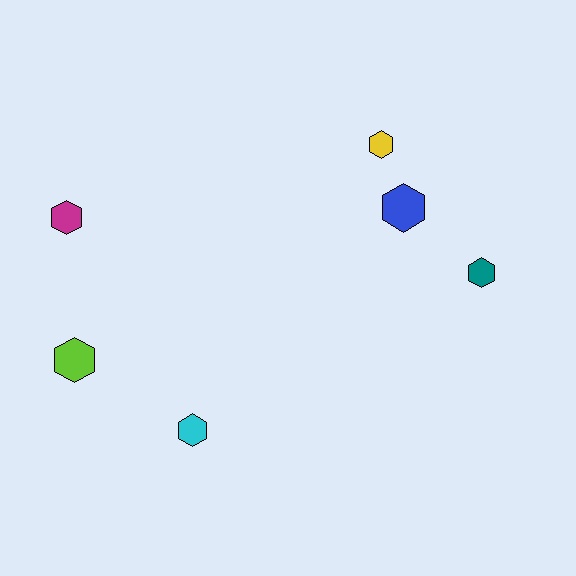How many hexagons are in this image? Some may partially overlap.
There are 6 hexagons.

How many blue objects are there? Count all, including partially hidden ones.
There is 1 blue object.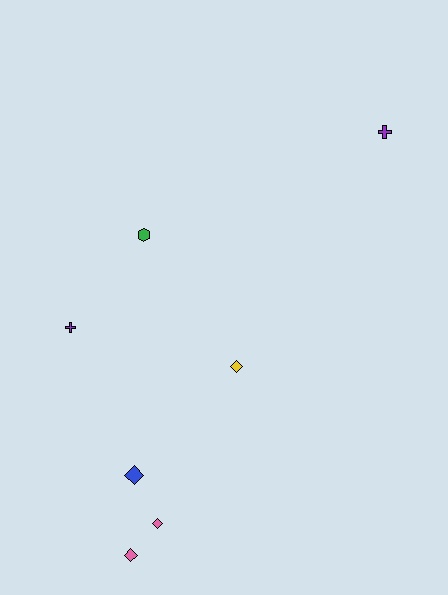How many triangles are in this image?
There are no triangles.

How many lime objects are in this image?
There are no lime objects.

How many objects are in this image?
There are 7 objects.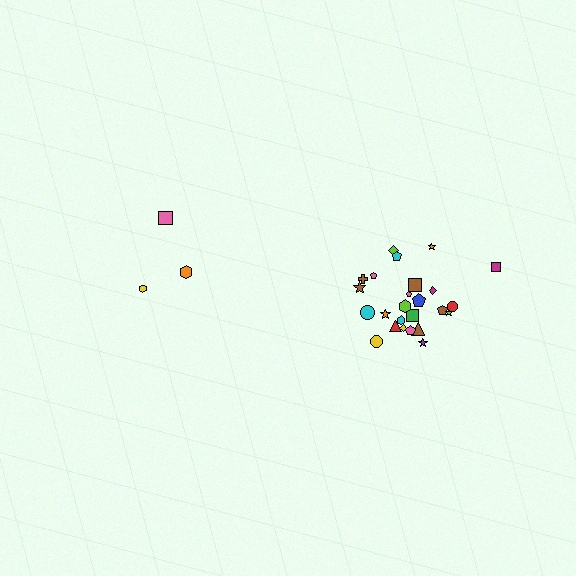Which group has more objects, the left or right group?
The right group.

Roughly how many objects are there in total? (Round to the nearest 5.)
Roughly 30 objects in total.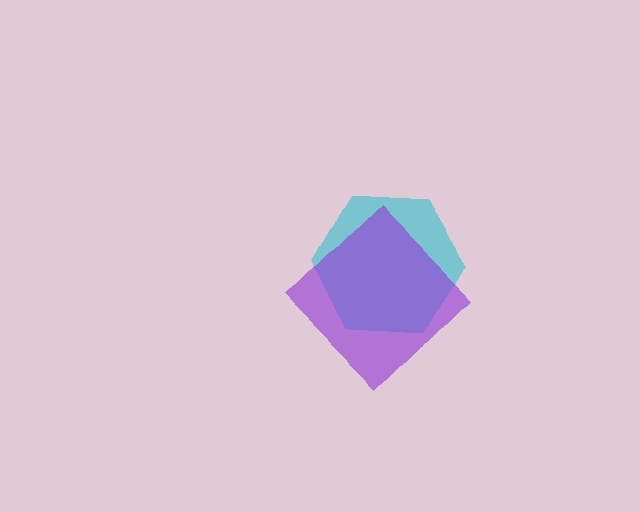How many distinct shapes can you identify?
There are 2 distinct shapes: a cyan hexagon, a purple diamond.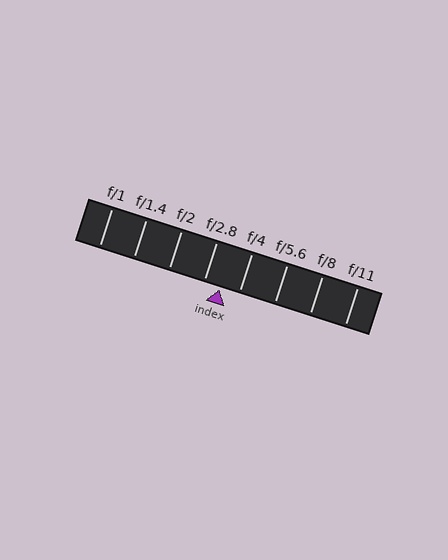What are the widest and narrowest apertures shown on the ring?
The widest aperture shown is f/1 and the narrowest is f/11.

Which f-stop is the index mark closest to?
The index mark is closest to f/2.8.